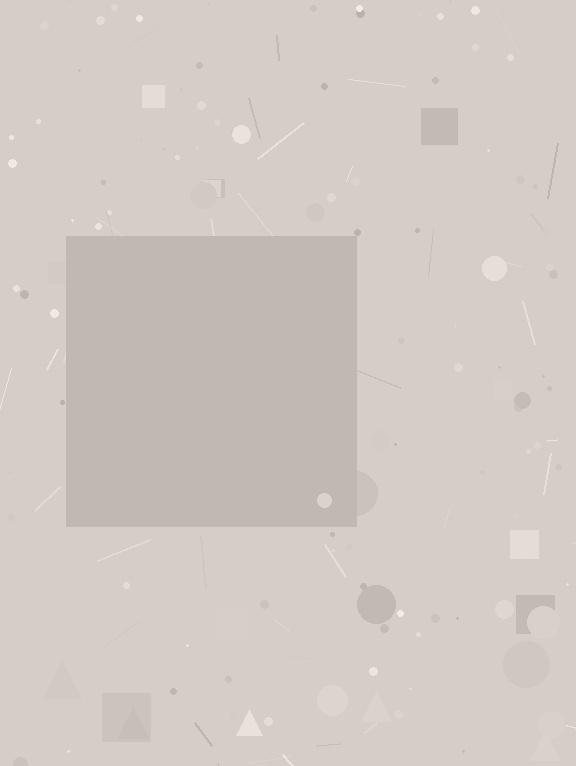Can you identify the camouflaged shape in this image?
The camouflaged shape is a square.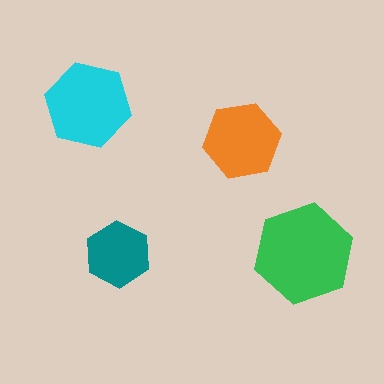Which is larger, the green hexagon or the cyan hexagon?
The green one.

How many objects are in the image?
There are 4 objects in the image.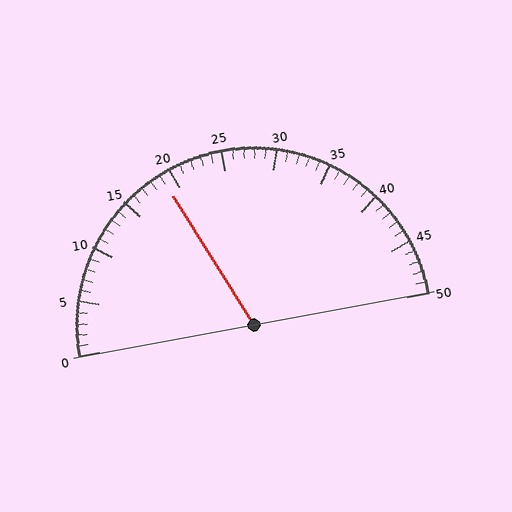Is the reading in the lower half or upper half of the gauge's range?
The reading is in the lower half of the range (0 to 50).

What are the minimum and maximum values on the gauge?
The gauge ranges from 0 to 50.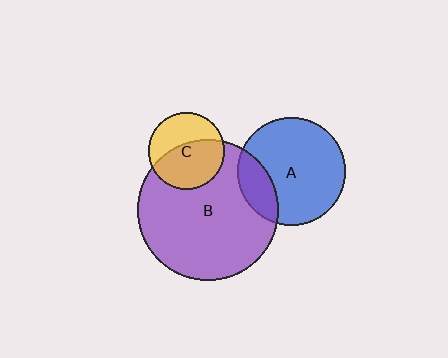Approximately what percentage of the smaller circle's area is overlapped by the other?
Approximately 20%.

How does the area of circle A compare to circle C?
Approximately 2.0 times.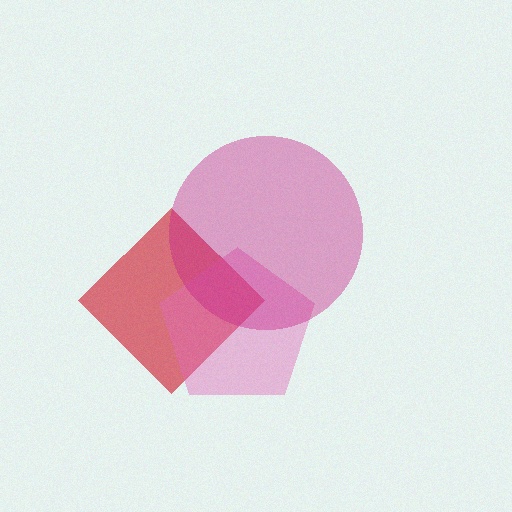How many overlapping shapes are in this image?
There are 3 overlapping shapes in the image.